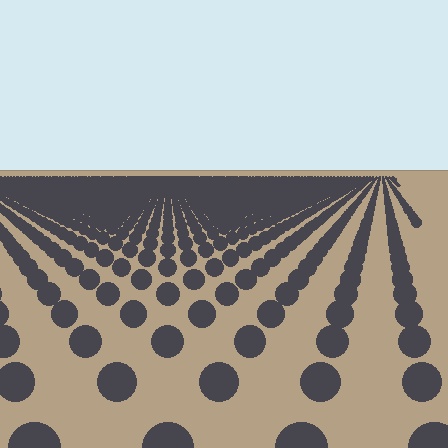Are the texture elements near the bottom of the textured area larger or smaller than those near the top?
Larger. Near the bottom, elements are closer to the viewer and appear at a bigger on-screen size.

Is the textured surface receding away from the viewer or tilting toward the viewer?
The surface is receding away from the viewer. Texture elements get smaller and denser toward the top.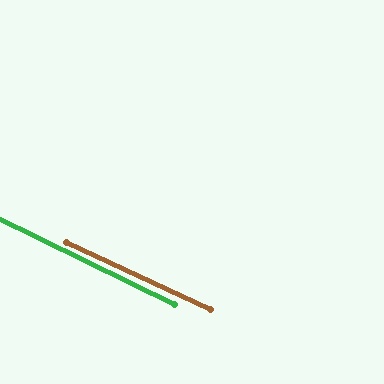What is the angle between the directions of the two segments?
Approximately 1 degree.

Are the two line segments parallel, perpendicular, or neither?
Parallel — their directions differ by only 0.7°.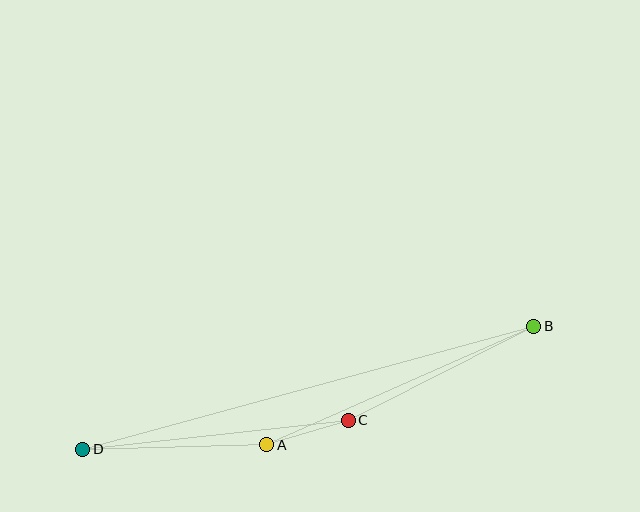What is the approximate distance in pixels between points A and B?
The distance between A and B is approximately 292 pixels.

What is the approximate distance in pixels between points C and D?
The distance between C and D is approximately 267 pixels.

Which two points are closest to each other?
Points A and C are closest to each other.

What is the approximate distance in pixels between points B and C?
The distance between B and C is approximately 208 pixels.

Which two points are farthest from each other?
Points B and D are farthest from each other.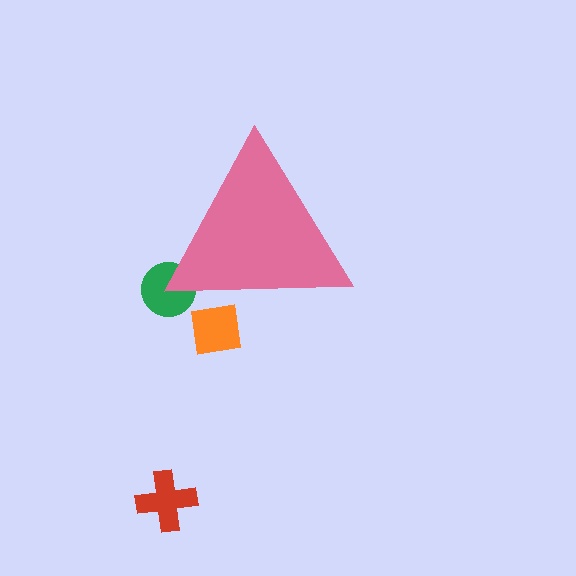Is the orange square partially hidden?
Yes, the orange square is partially hidden behind the pink triangle.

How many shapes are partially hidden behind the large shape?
2 shapes are partially hidden.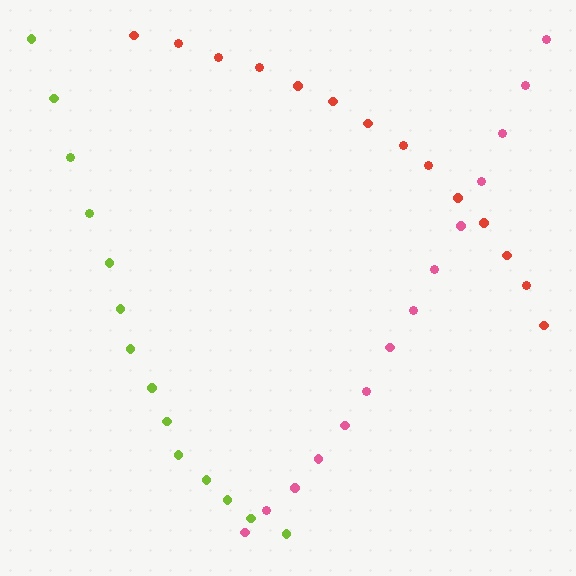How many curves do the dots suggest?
There are 3 distinct paths.